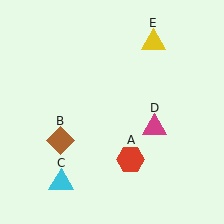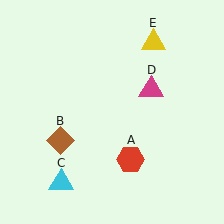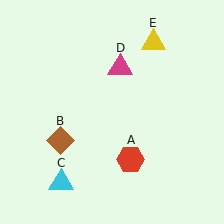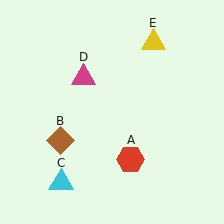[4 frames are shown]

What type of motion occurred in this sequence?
The magenta triangle (object D) rotated counterclockwise around the center of the scene.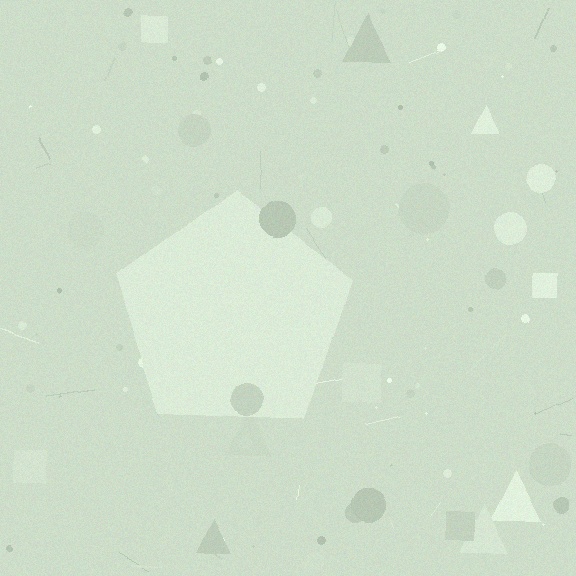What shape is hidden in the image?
A pentagon is hidden in the image.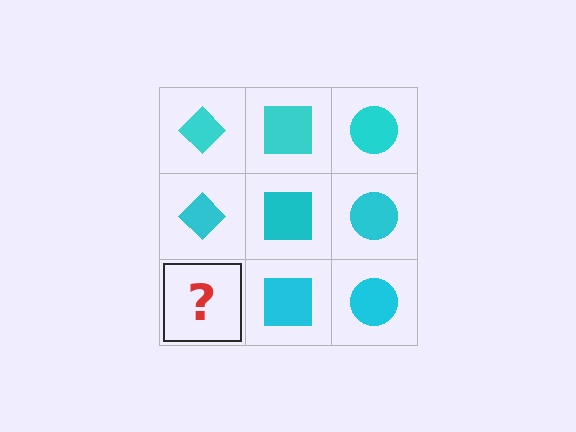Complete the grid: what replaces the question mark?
The question mark should be replaced with a cyan diamond.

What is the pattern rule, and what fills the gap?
The rule is that each column has a consistent shape. The gap should be filled with a cyan diamond.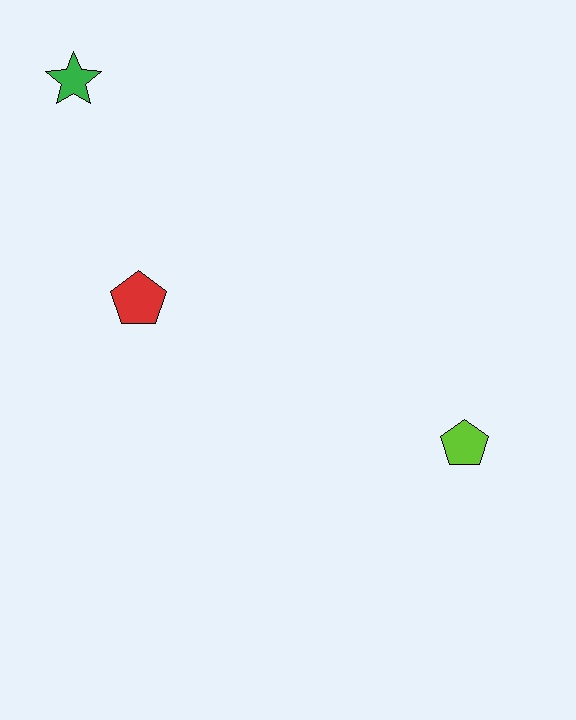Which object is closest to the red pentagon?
The green star is closest to the red pentagon.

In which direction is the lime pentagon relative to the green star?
The lime pentagon is to the right of the green star.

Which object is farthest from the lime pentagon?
The green star is farthest from the lime pentagon.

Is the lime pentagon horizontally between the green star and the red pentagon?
No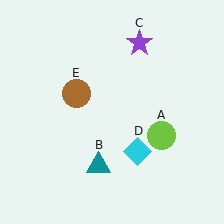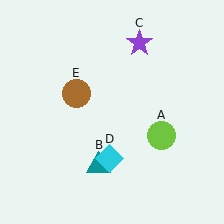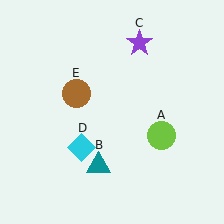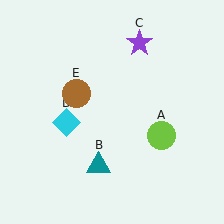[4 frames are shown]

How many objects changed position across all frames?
1 object changed position: cyan diamond (object D).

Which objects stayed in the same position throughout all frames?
Lime circle (object A) and teal triangle (object B) and purple star (object C) and brown circle (object E) remained stationary.